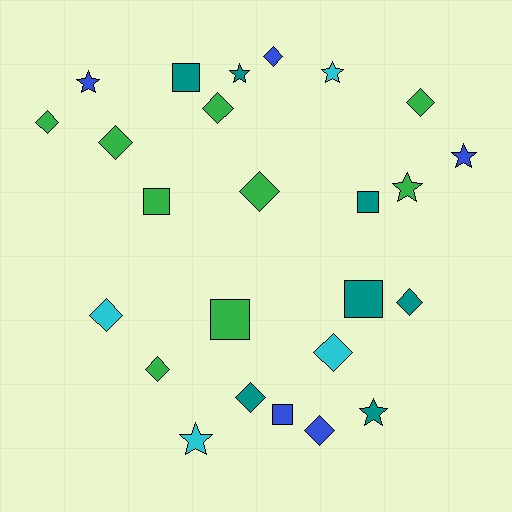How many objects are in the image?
There are 25 objects.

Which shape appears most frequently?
Diamond, with 12 objects.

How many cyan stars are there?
There are 2 cyan stars.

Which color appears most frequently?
Green, with 9 objects.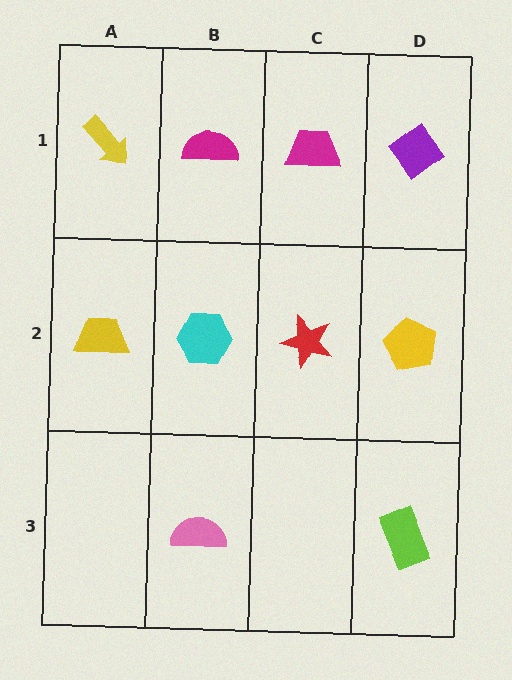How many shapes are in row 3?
2 shapes.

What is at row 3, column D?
A lime rectangle.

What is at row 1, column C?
A magenta trapezoid.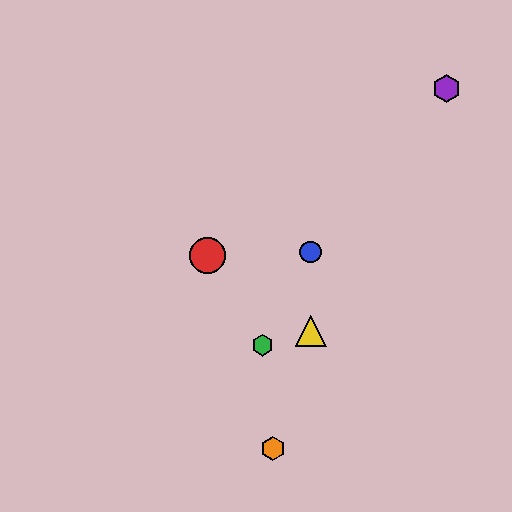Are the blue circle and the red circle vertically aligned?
No, the blue circle is at x≈311 and the red circle is at x≈207.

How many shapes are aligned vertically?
2 shapes (the blue circle, the yellow triangle) are aligned vertically.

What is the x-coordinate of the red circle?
The red circle is at x≈207.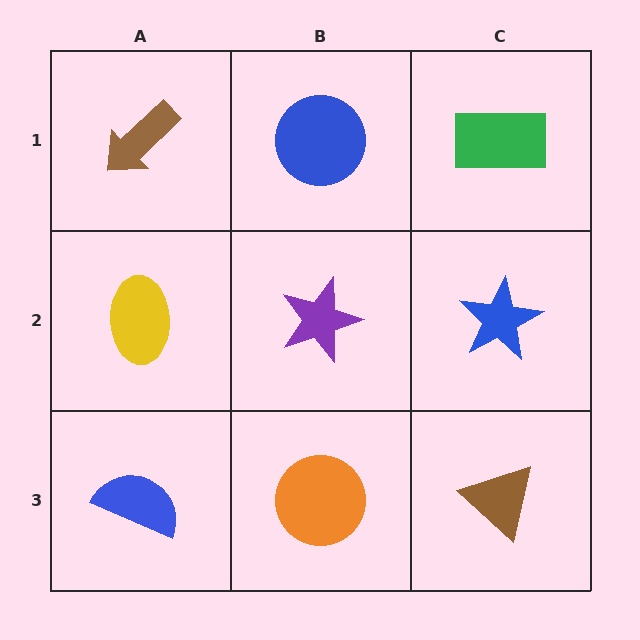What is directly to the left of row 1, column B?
A brown arrow.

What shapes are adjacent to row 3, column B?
A purple star (row 2, column B), a blue semicircle (row 3, column A), a brown triangle (row 3, column C).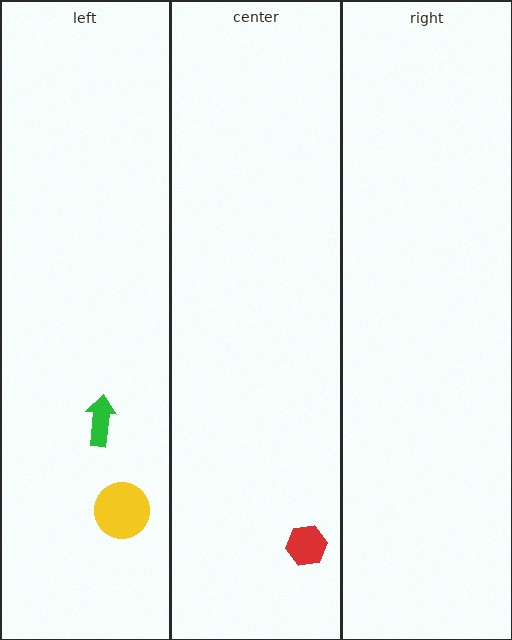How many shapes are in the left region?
2.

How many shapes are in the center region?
1.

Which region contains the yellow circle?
The left region.